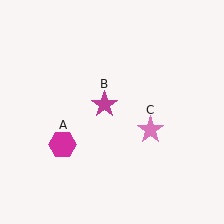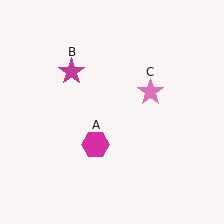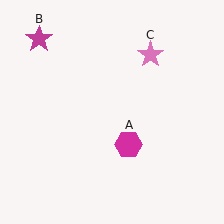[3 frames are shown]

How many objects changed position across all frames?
3 objects changed position: magenta hexagon (object A), magenta star (object B), pink star (object C).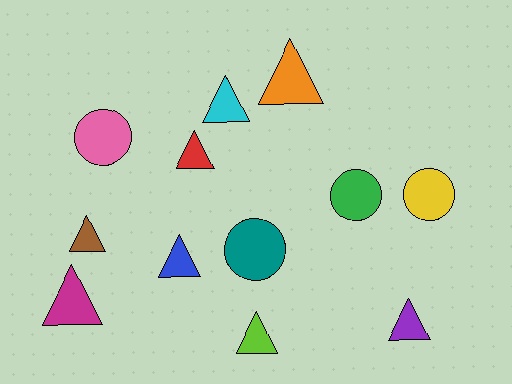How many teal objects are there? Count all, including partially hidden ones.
There is 1 teal object.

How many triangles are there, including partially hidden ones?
There are 8 triangles.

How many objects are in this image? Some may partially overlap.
There are 12 objects.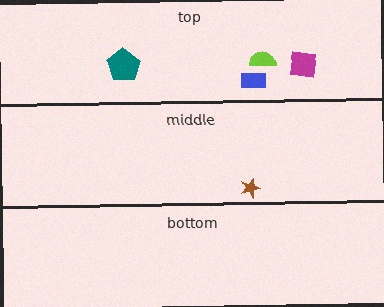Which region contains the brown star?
The middle region.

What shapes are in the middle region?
The brown star.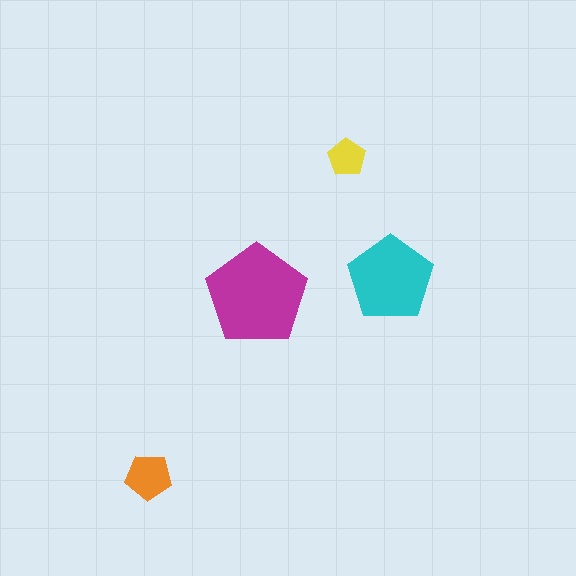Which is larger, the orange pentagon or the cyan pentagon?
The cyan one.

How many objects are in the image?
There are 4 objects in the image.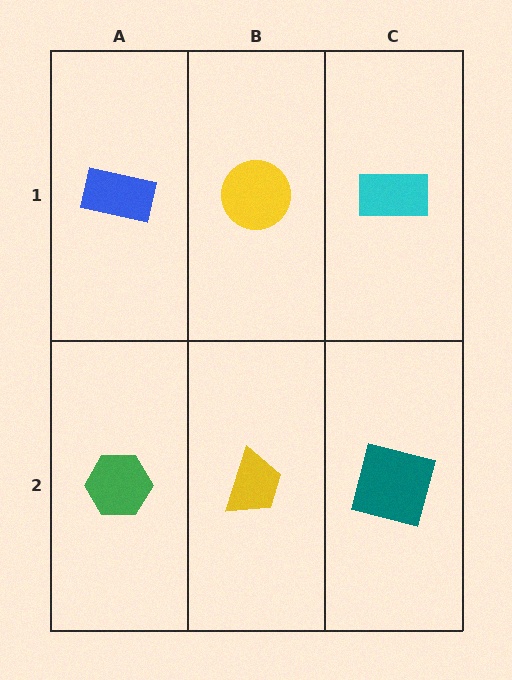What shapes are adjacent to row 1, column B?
A yellow trapezoid (row 2, column B), a blue rectangle (row 1, column A), a cyan rectangle (row 1, column C).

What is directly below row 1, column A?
A green hexagon.